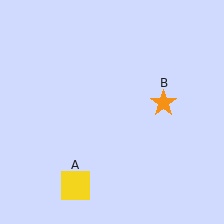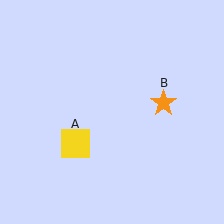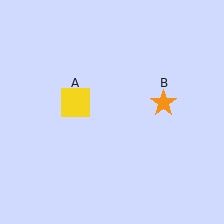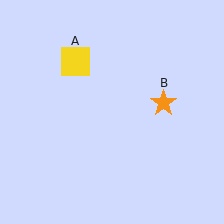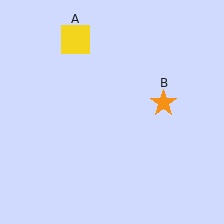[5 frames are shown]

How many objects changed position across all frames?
1 object changed position: yellow square (object A).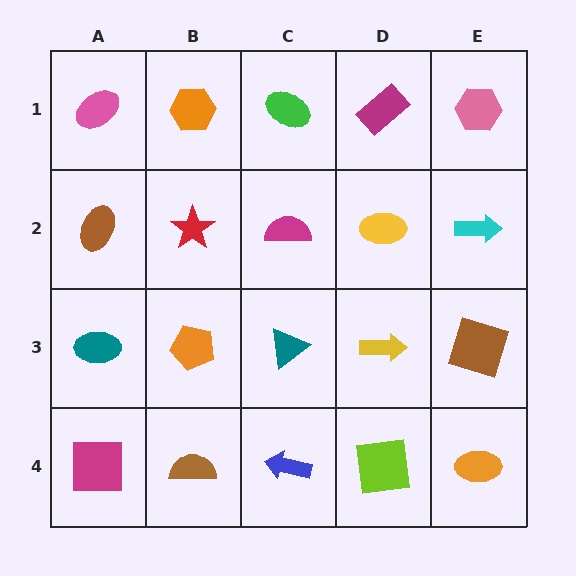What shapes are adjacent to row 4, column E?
A brown square (row 3, column E), a lime square (row 4, column D).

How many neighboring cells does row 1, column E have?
2.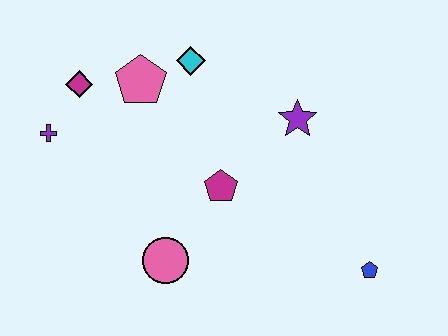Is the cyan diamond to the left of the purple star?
Yes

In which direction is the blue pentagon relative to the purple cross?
The blue pentagon is to the right of the purple cross.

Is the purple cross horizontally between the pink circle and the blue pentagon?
No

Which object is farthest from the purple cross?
The blue pentagon is farthest from the purple cross.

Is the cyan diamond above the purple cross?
Yes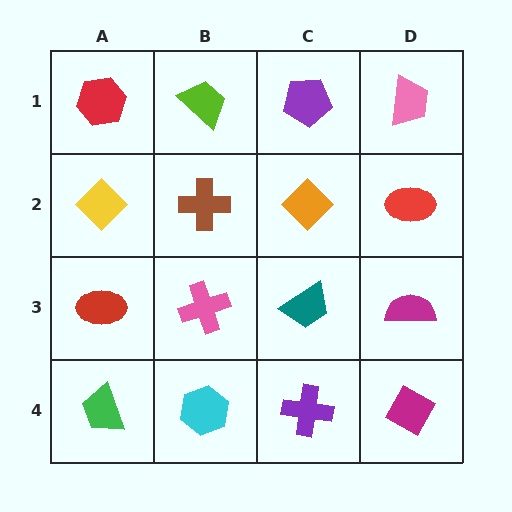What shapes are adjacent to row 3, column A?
A yellow diamond (row 2, column A), a green trapezoid (row 4, column A), a pink cross (row 3, column B).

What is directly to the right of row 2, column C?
A red ellipse.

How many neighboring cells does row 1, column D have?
2.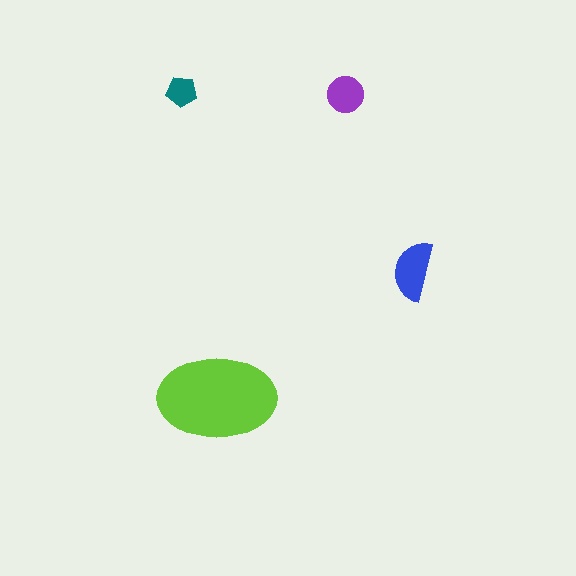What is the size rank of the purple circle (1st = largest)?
3rd.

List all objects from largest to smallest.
The lime ellipse, the blue semicircle, the purple circle, the teal pentagon.